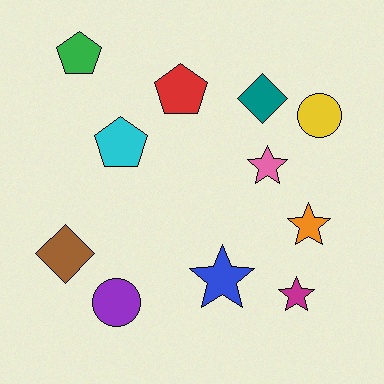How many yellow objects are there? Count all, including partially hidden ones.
There is 1 yellow object.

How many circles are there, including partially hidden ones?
There are 2 circles.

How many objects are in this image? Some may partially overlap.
There are 11 objects.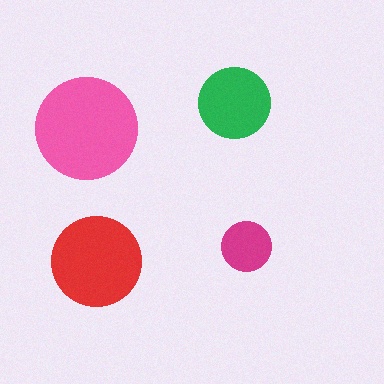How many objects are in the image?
There are 4 objects in the image.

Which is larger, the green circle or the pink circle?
The pink one.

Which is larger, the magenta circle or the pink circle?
The pink one.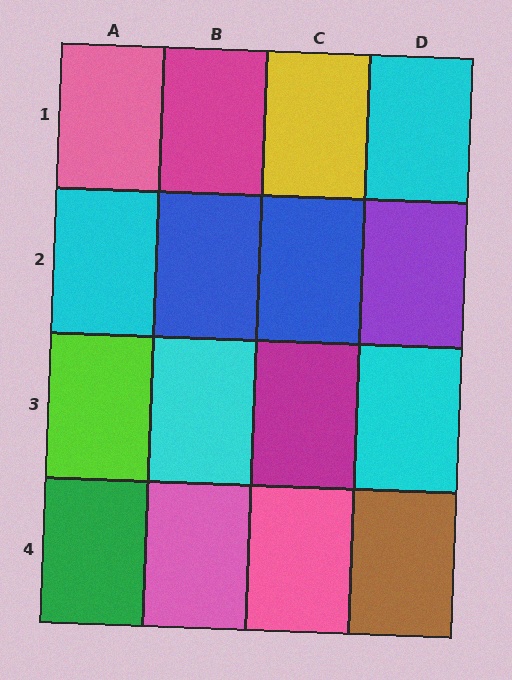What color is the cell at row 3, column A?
Lime.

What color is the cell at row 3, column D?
Cyan.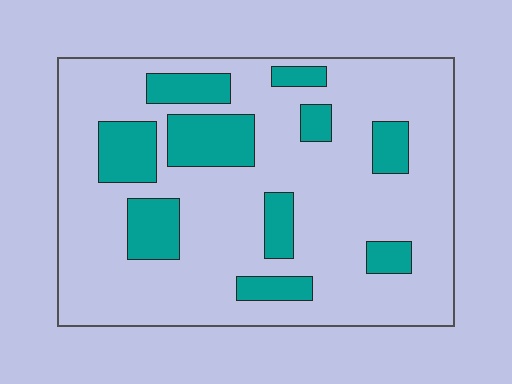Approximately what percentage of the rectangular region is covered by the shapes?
Approximately 20%.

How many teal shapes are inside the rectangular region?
10.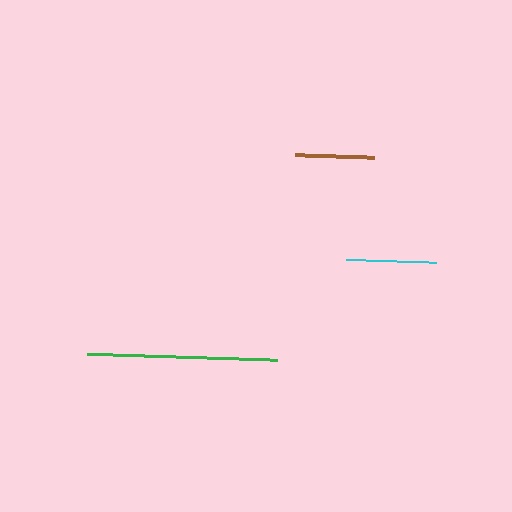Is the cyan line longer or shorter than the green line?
The green line is longer than the cyan line.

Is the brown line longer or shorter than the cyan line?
The cyan line is longer than the brown line.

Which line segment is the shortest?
The brown line is the shortest at approximately 79 pixels.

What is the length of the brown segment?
The brown segment is approximately 79 pixels long.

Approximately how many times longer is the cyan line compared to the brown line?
The cyan line is approximately 1.1 times the length of the brown line.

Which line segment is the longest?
The green line is the longest at approximately 190 pixels.